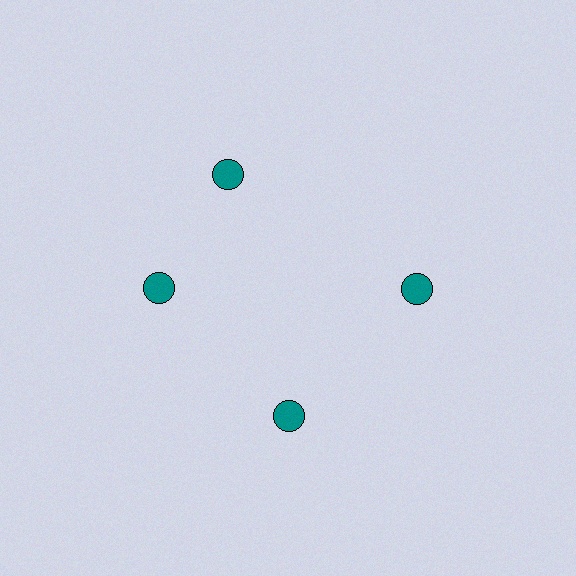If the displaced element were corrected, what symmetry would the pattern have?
It would have 4-fold rotational symmetry — the pattern would map onto itself every 90 degrees.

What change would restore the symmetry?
The symmetry would be restored by rotating it back into even spacing with its neighbors so that all 4 circles sit at equal angles and equal distance from the center.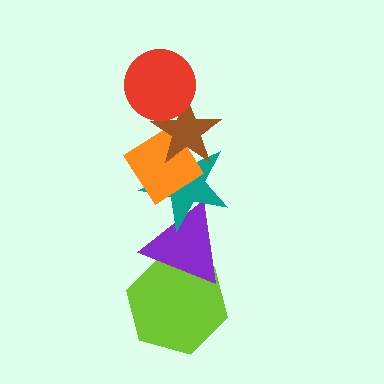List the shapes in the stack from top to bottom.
From top to bottom: the red circle, the brown star, the orange diamond, the teal star, the purple triangle, the lime hexagon.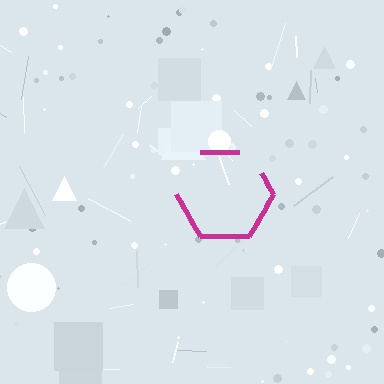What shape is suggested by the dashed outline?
The dashed outline suggests a hexagon.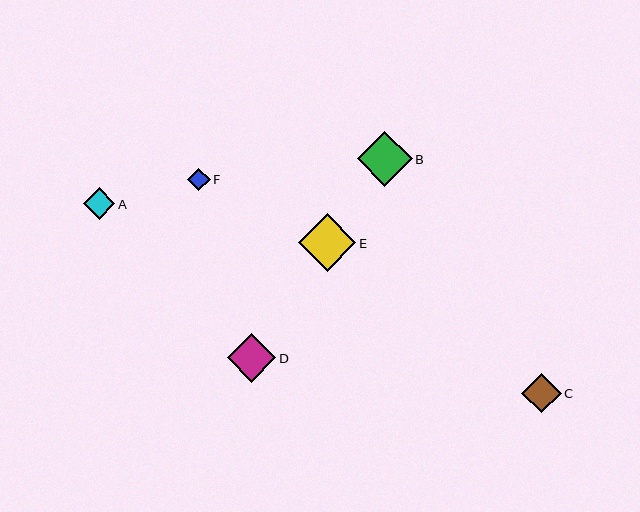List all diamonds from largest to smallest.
From largest to smallest: E, B, D, C, A, F.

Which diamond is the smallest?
Diamond F is the smallest with a size of approximately 22 pixels.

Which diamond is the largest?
Diamond E is the largest with a size of approximately 57 pixels.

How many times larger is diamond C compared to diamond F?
Diamond C is approximately 1.8 times the size of diamond F.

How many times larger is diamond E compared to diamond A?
Diamond E is approximately 1.8 times the size of diamond A.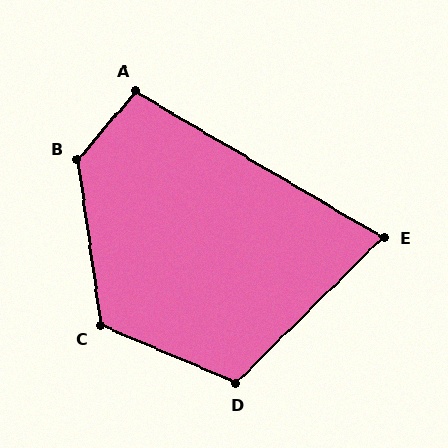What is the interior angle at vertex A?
Approximately 99 degrees (obtuse).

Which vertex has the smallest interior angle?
E, at approximately 75 degrees.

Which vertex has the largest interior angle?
B, at approximately 132 degrees.